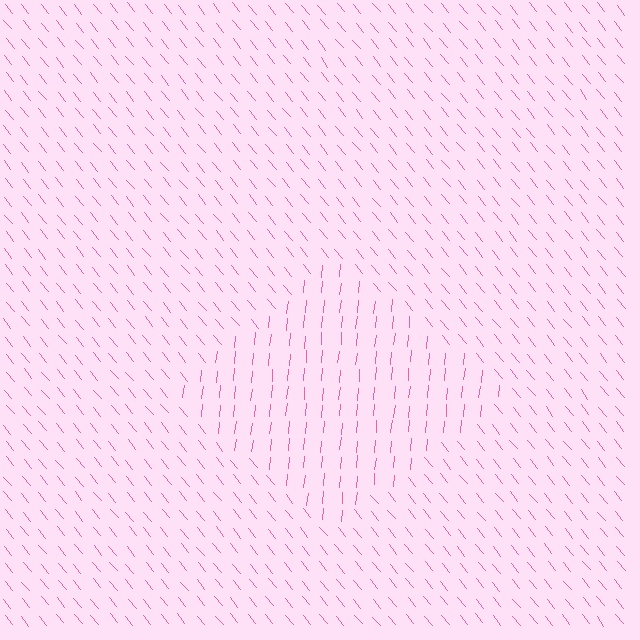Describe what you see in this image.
The image is filled with small pink line segments. A diamond region in the image has lines oriented differently from the surrounding lines, creating a visible texture boundary.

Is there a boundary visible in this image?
Yes, there is a texture boundary formed by a change in line orientation.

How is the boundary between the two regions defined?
The boundary is defined purely by a change in line orientation (approximately 45 degrees difference). All lines are the same color and thickness.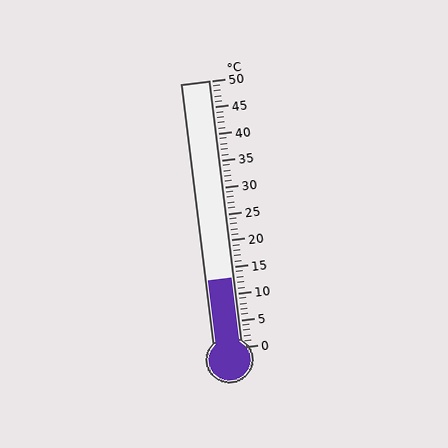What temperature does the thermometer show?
The thermometer shows approximately 13°C.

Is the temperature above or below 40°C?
The temperature is below 40°C.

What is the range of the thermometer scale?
The thermometer scale ranges from 0°C to 50°C.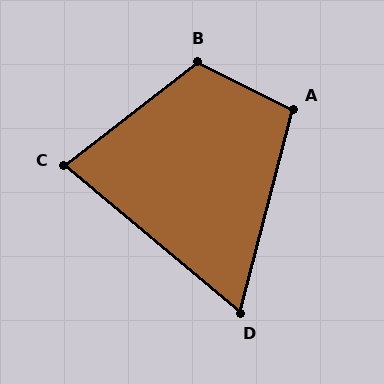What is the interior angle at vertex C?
Approximately 78 degrees (acute).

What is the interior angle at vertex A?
Approximately 102 degrees (obtuse).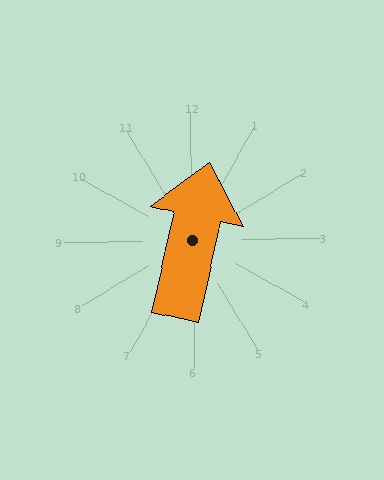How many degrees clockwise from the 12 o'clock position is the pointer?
Approximately 13 degrees.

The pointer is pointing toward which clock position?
Roughly 12 o'clock.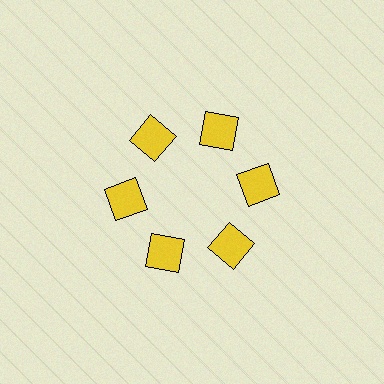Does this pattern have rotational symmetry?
Yes, this pattern has 6-fold rotational symmetry. It looks the same after rotating 60 degrees around the center.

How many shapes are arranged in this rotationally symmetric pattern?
There are 6 shapes, arranged in 6 groups of 1.